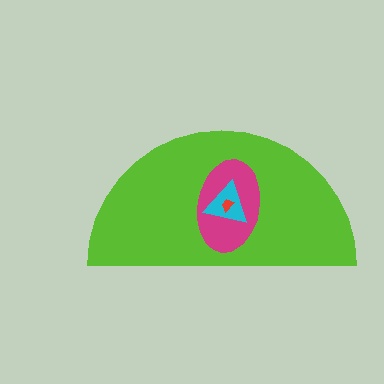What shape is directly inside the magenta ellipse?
The cyan triangle.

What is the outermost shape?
The lime semicircle.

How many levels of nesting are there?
4.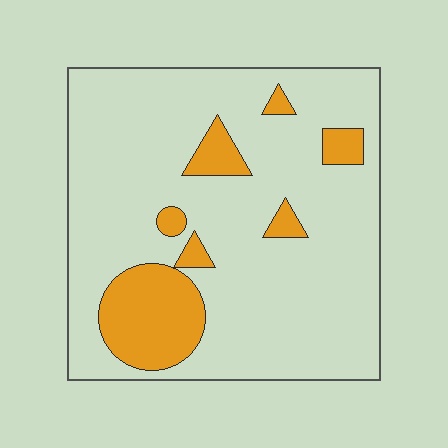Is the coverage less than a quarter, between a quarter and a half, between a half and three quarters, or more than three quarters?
Less than a quarter.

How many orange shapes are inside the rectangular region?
7.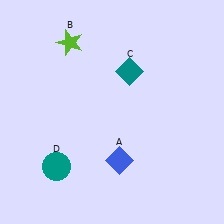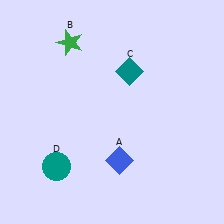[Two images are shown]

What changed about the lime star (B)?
In Image 1, B is lime. In Image 2, it changed to green.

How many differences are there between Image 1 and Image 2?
There is 1 difference between the two images.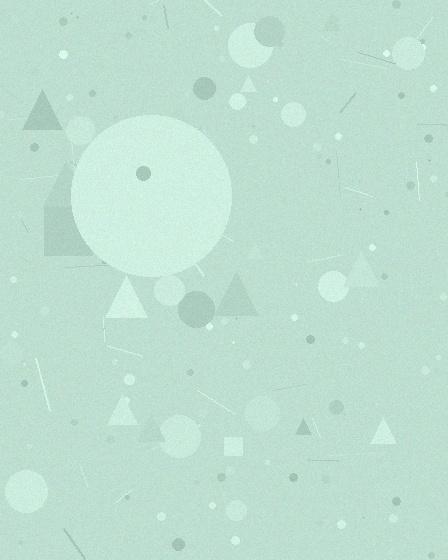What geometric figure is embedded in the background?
A circle is embedded in the background.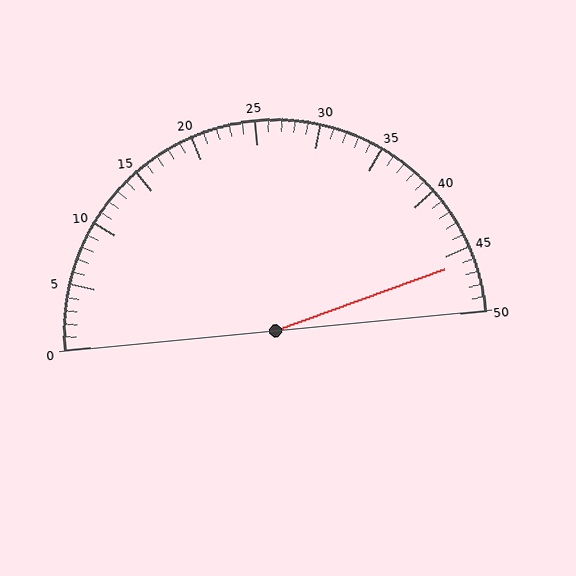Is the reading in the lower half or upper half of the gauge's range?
The reading is in the upper half of the range (0 to 50).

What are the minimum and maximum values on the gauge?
The gauge ranges from 0 to 50.